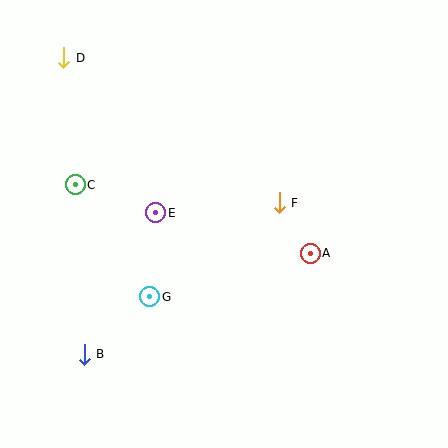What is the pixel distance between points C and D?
The distance between C and D is 128 pixels.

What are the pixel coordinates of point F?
Point F is at (279, 203).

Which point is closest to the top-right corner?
Point F is closest to the top-right corner.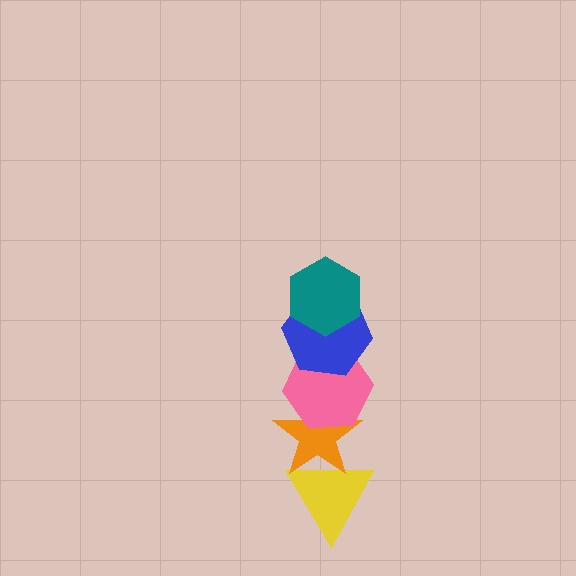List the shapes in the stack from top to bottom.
From top to bottom: the teal hexagon, the blue hexagon, the pink hexagon, the orange star, the yellow triangle.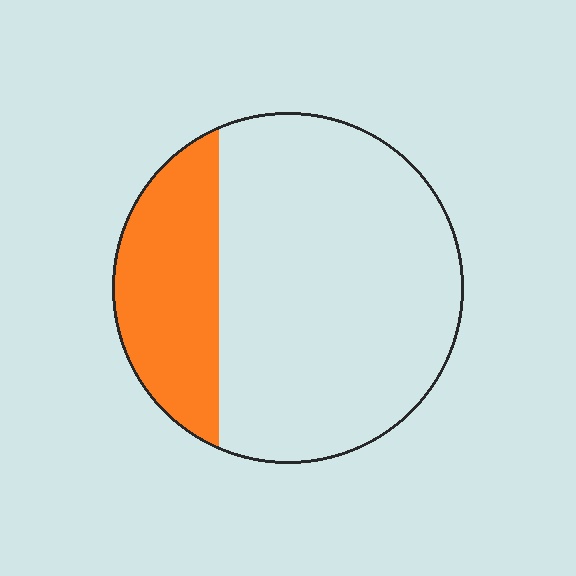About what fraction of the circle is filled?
About one quarter (1/4).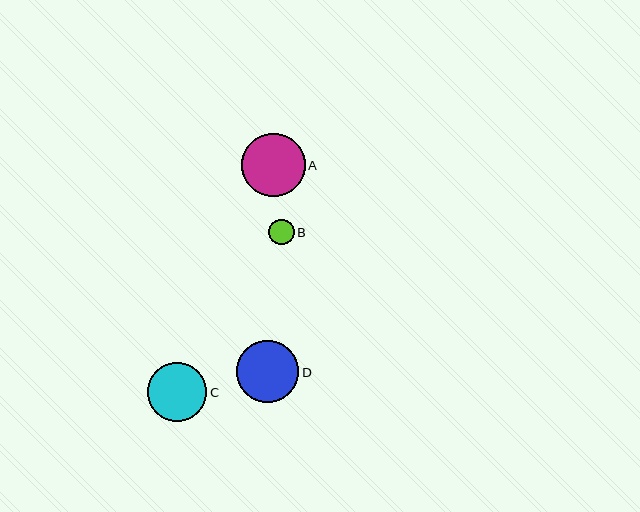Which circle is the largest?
Circle A is the largest with a size of approximately 63 pixels.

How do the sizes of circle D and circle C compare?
Circle D and circle C are approximately the same size.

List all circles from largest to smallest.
From largest to smallest: A, D, C, B.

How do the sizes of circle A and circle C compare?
Circle A and circle C are approximately the same size.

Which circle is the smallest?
Circle B is the smallest with a size of approximately 25 pixels.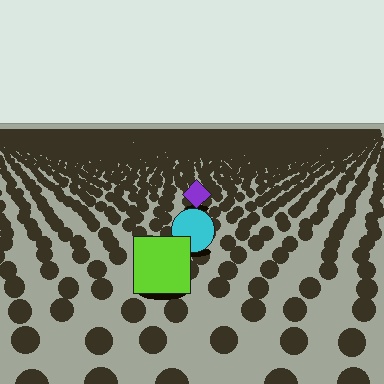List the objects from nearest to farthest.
From nearest to farthest: the lime square, the cyan circle, the purple diamond.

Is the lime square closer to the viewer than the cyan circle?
Yes. The lime square is closer — you can tell from the texture gradient: the ground texture is coarser near it.